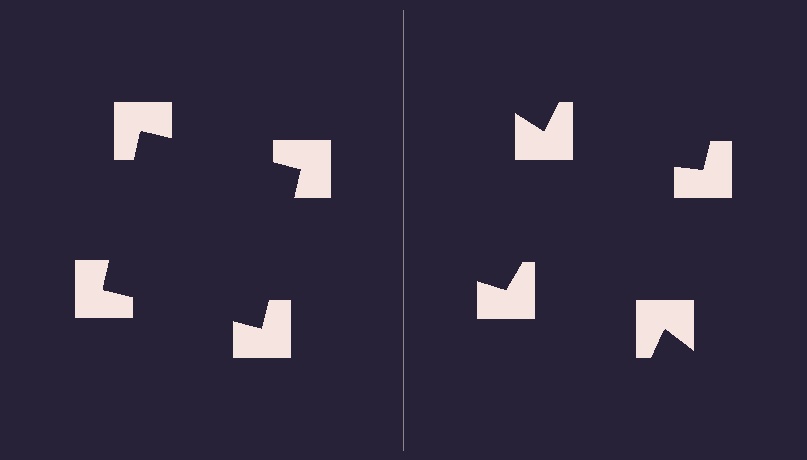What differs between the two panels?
The notched squares are positioned identically on both sides; only the wedge orientations differ. On the left they align to a square; on the right they are misaligned.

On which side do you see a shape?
An illusory square appears on the left side. On the right side the wedge cuts are rotated, so no coherent shape forms.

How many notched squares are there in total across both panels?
8 — 4 on each side.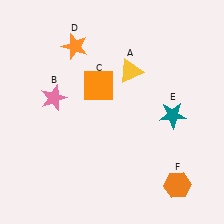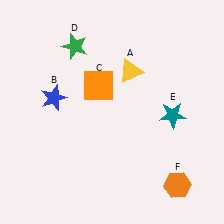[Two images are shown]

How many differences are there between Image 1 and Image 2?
There are 2 differences between the two images.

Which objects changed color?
B changed from pink to blue. D changed from orange to green.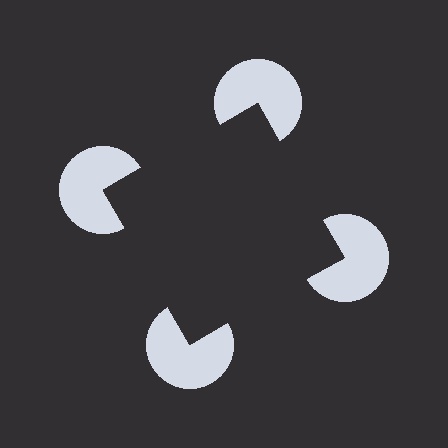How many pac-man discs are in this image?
There are 4 — one at each vertex of the illusory square.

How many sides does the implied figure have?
4 sides.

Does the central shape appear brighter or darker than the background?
It typically appears slightly darker than the background, even though no actual brightness change is drawn.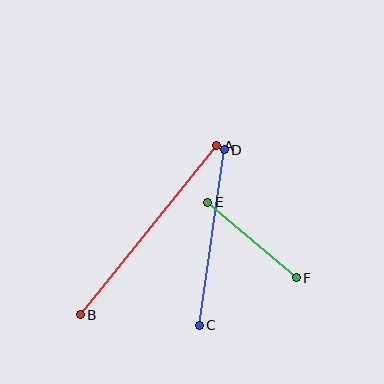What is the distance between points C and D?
The distance is approximately 177 pixels.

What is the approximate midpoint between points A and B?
The midpoint is at approximately (149, 230) pixels.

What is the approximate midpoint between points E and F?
The midpoint is at approximately (252, 240) pixels.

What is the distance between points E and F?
The distance is approximately 116 pixels.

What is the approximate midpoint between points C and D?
The midpoint is at approximately (212, 237) pixels.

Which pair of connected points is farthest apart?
Points A and B are farthest apart.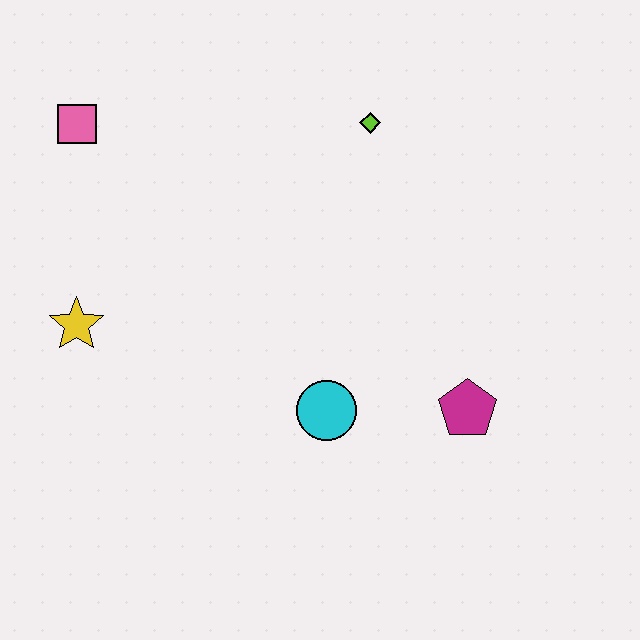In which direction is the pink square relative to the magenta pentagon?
The pink square is to the left of the magenta pentagon.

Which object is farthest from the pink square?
The magenta pentagon is farthest from the pink square.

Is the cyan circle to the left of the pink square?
No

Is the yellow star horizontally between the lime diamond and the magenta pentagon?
No